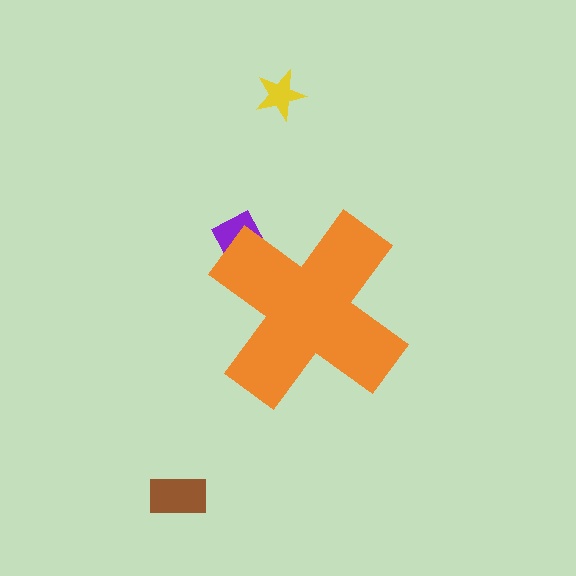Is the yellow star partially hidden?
No, the yellow star is fully visible.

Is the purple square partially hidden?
Yes, the purple square is partially hidden behind the orange cross.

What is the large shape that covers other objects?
An orange cross.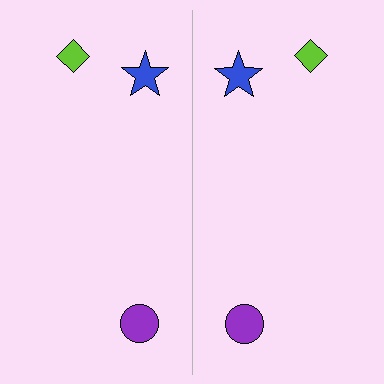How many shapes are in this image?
There are 6 shapes in this image.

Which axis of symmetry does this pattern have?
The pattern has a vertical axis of symmetry running through the center of the image.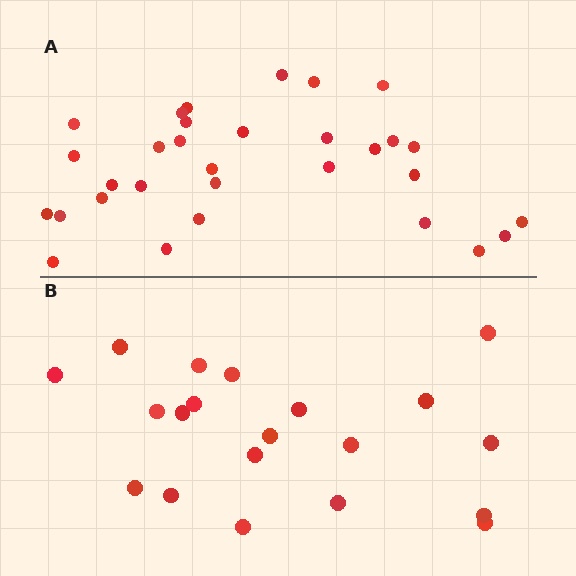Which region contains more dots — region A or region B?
Region A (the top region) has more dots.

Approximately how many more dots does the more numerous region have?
Region A has roughly 12 or so more dots than region B.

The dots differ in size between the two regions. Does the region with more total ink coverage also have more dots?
No. Region B has more total ink coverage because its dots are larger, but region A actually contains more individual dots. Total area can be misleading — the number of items is what matters here.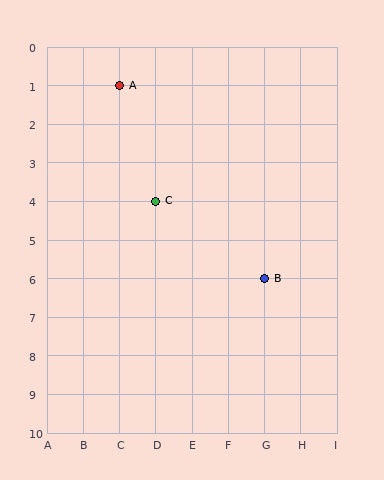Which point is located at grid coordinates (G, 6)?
Point B is at (G, 6).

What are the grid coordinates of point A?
Point A is at grid coordinates (C, 1).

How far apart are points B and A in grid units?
Points B and A are 4 columns and 5 rows apart (about 6.4 grid units diagonally).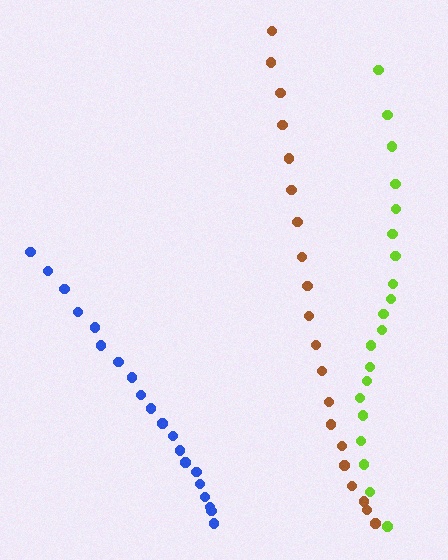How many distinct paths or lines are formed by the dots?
There are 3 distinct paths.